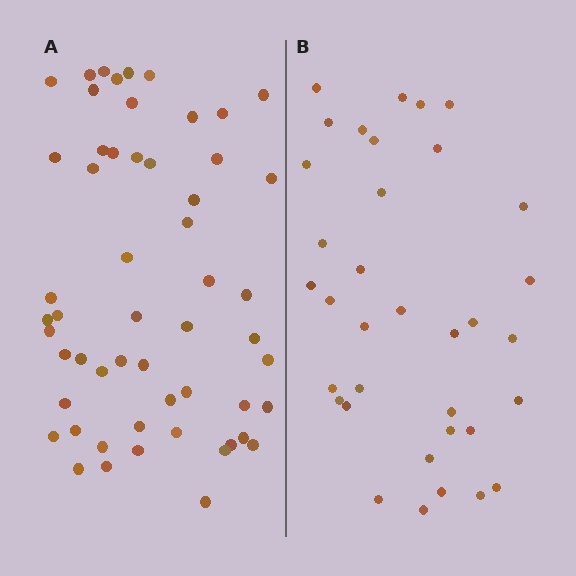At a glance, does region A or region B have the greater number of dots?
Region A (the left region) has more dots.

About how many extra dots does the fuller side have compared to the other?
Region A has approximately 20 more dots than region B.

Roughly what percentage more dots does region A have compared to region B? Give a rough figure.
About 55% more.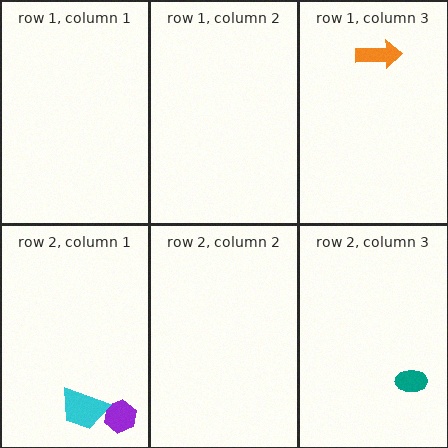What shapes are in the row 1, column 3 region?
The orange arrow.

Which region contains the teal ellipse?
The row 2, column 3 region.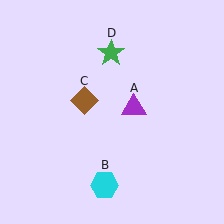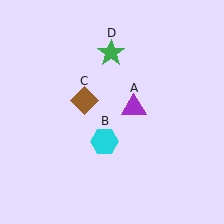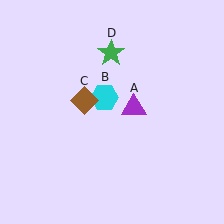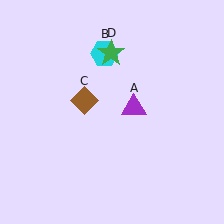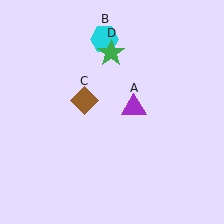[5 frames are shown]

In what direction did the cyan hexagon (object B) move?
The cyan hexagon (object B) moved up.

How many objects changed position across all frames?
1 object changed position: cyan hexagon (object B).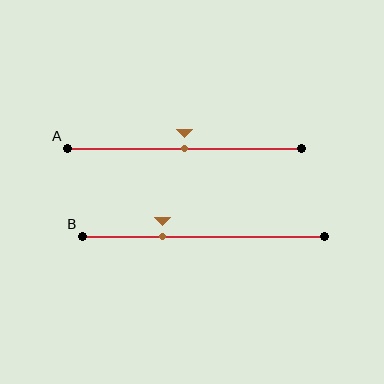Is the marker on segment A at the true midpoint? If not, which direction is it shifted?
Yes, the marker on segment A is at the true midpoint.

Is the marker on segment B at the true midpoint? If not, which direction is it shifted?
No, the marker on segment B is shifted to the left by about 17% of the segment length.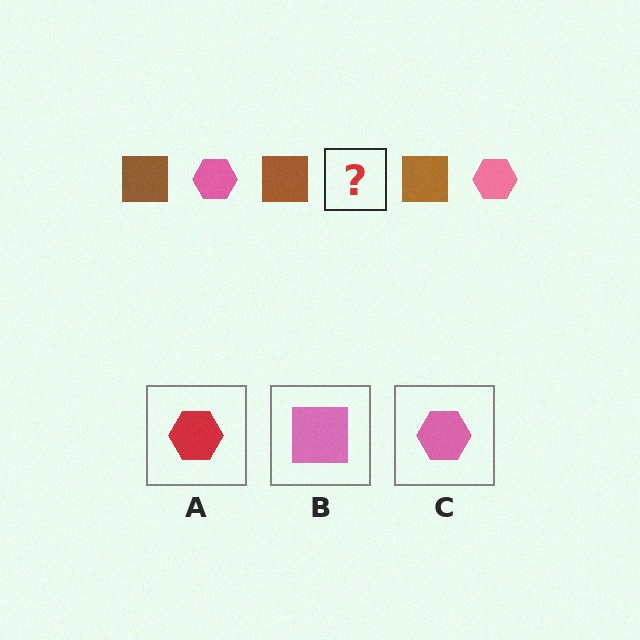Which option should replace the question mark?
Option C.